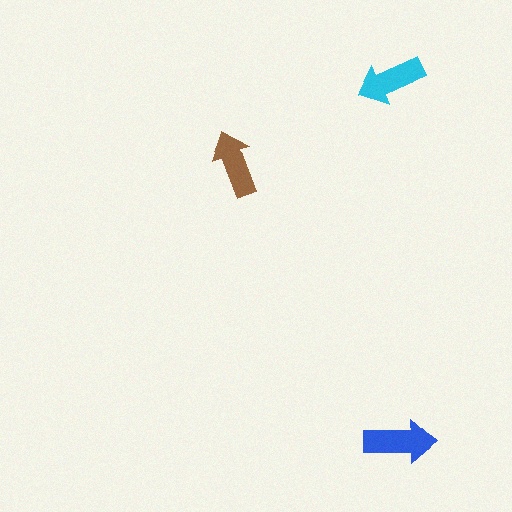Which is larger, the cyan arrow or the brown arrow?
The cyan one.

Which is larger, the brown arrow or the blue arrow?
The blue one.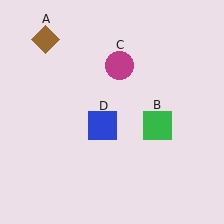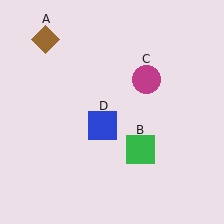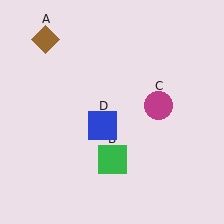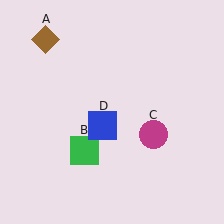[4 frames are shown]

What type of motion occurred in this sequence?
The green square (object B), magenta circle (object C) rotated clockwise around the center of the scene.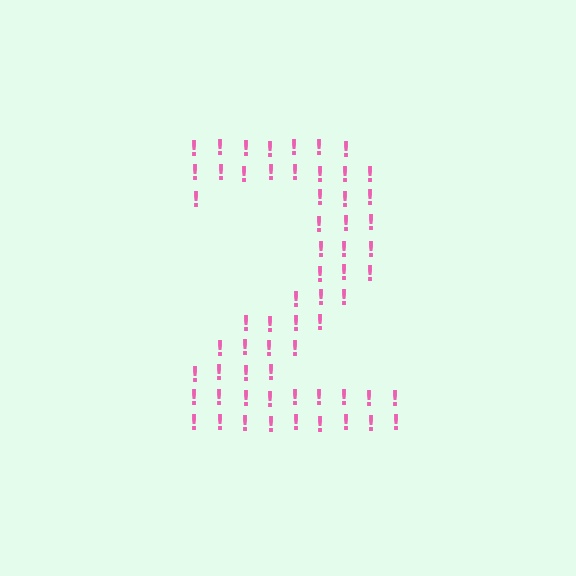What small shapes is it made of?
It is made of small exclamation marks.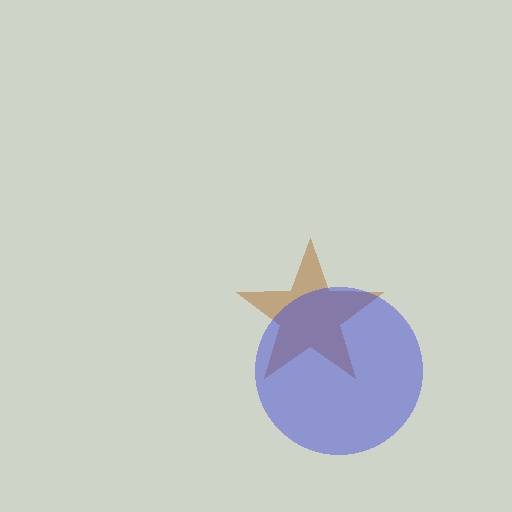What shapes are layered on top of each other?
The layered shapes are: a brown star, a blue circle.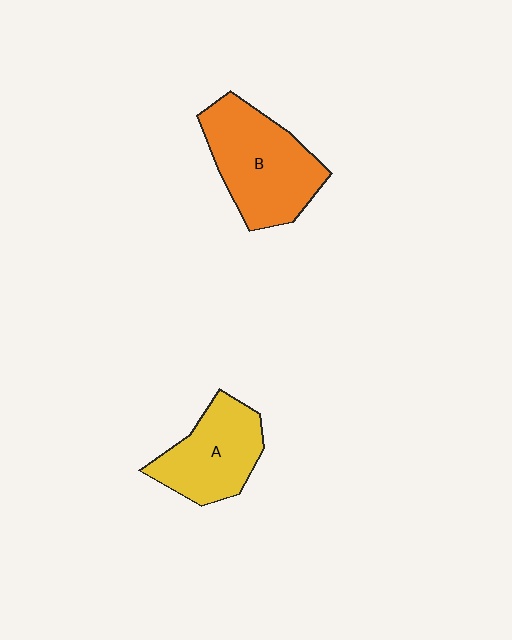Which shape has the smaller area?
Shape A (yellow).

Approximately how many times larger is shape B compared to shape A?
Approximately 1.3 times.